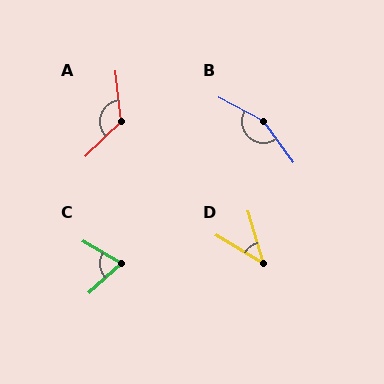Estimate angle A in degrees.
Approximately 128 degrees.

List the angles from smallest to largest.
D (43°), C (72°), A (128°), B (154°).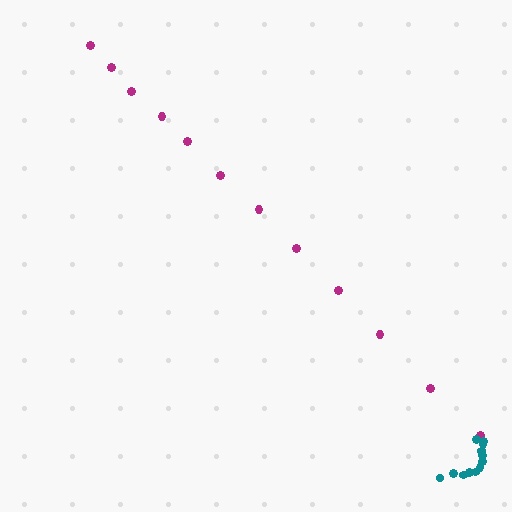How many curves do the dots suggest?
There are 2 distinct paths.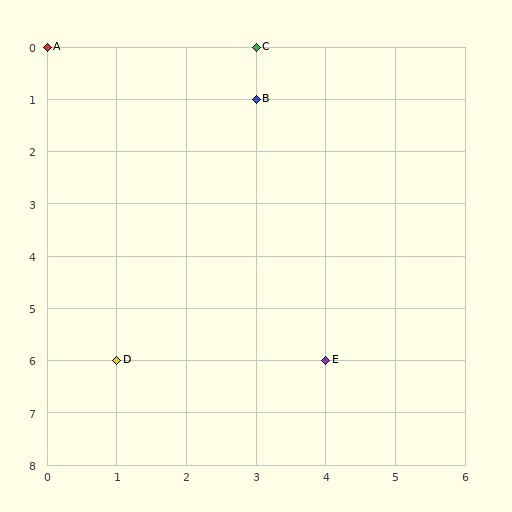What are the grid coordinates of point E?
Point E is at grid coordinates (4, 6).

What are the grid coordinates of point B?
Point B is at grid coordinates (3, 1).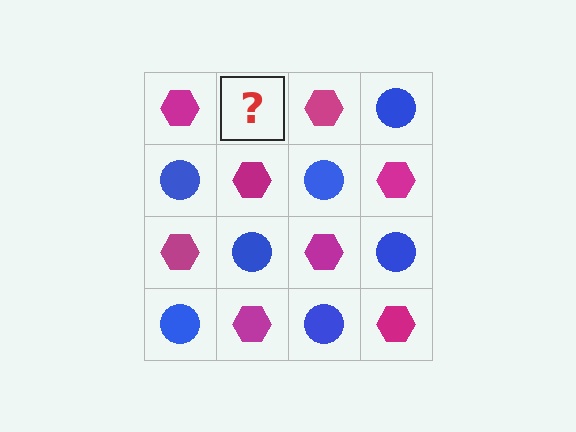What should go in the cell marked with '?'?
The missing cell should contain a blue circle.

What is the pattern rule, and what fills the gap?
The rule is that it alternates magenta hexagon and blue circle in a checkerboard pattern. The gap should be filled with a blue circle.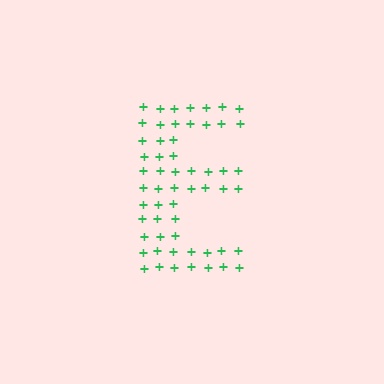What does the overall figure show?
The overall figure shows the letter E.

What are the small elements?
The small elements are plus signs.